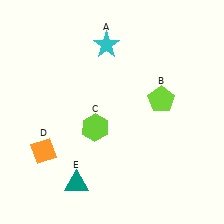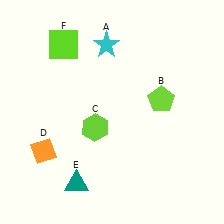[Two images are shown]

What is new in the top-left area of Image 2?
A lime square (F) was added in the top-left area of Image 2.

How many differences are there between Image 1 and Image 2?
There is 1 difference between the two images.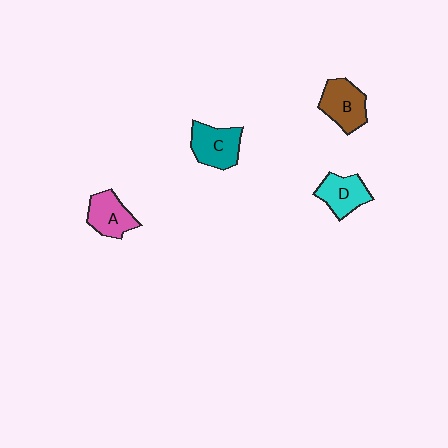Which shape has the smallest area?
Shape A (pink).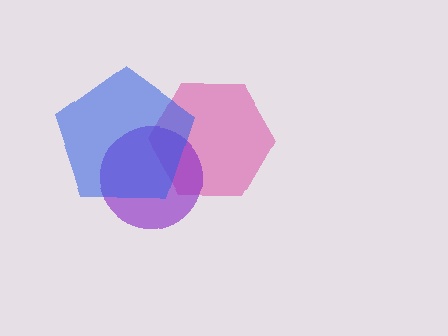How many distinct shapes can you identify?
There are 3 distinct shapes: a pink hexagon, a purple circle, a blue pentagon.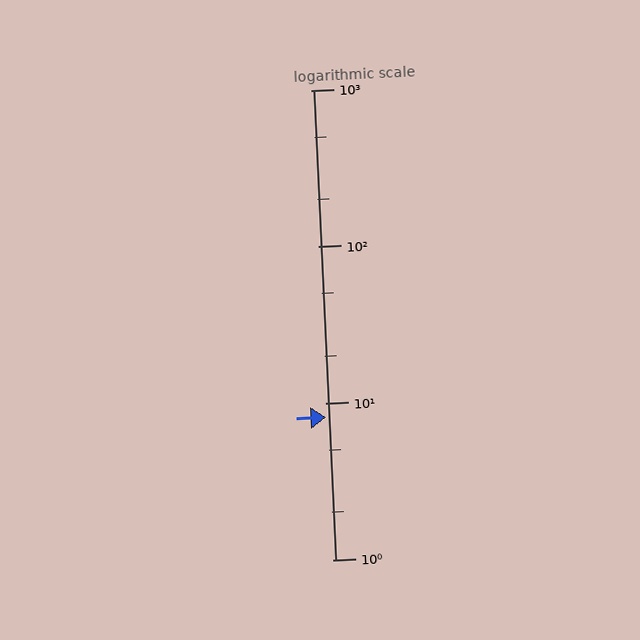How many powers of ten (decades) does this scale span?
The scale spans 3 decades, from 1 to 1000.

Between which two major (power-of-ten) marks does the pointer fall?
The pointer is between 1 and 10.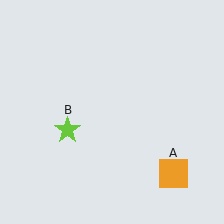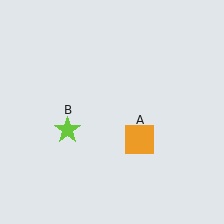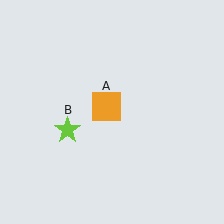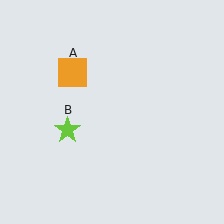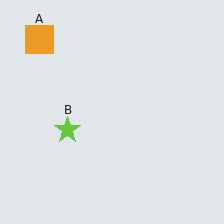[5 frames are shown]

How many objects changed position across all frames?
1 object changed position: orange square (object A).